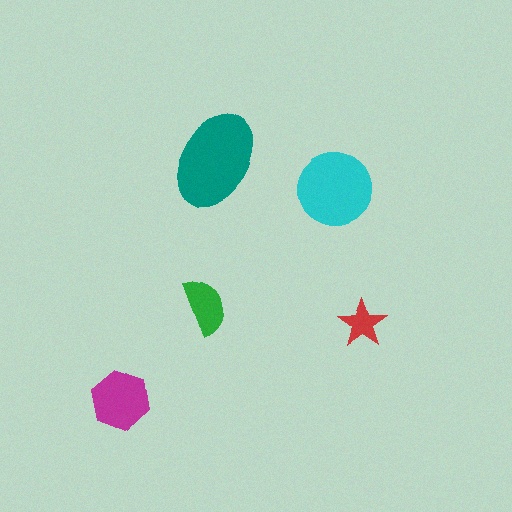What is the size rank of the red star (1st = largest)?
5th.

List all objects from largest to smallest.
The teal ellipse, the cyan circle, the magenta hexagon, the green semicircle, the red star.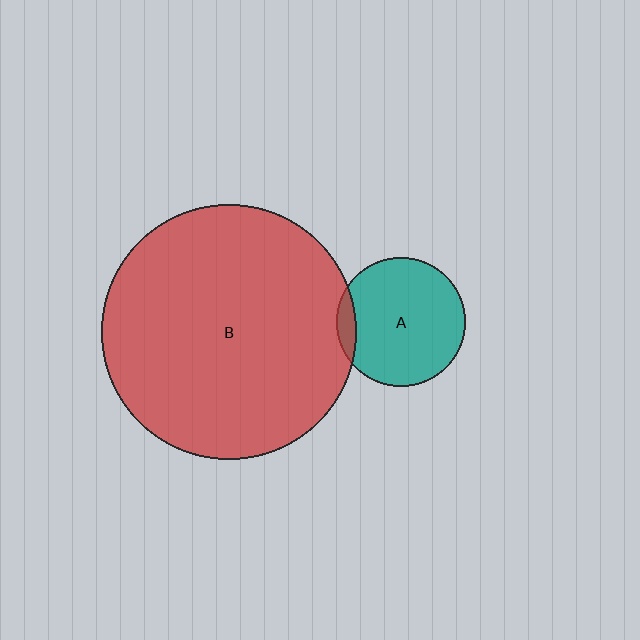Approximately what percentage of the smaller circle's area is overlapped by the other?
Approximately 10%.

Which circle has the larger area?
Circle B (red).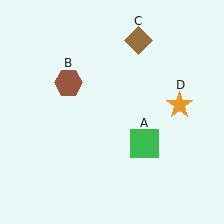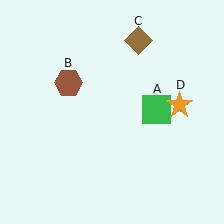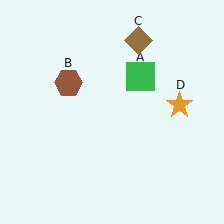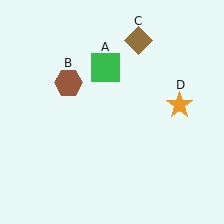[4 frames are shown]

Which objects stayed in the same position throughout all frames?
Brown hexagon (object B) and brown diamond (object C) and orange star (object D) remained stationary.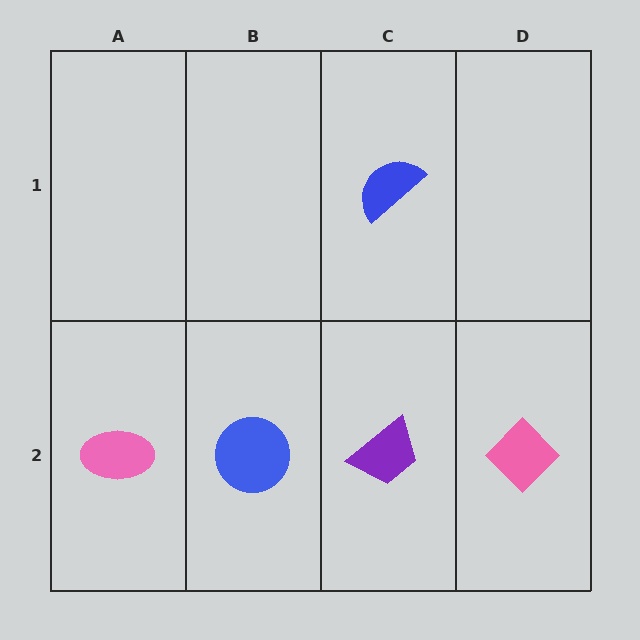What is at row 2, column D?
A pink diamond.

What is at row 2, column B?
A blue circle.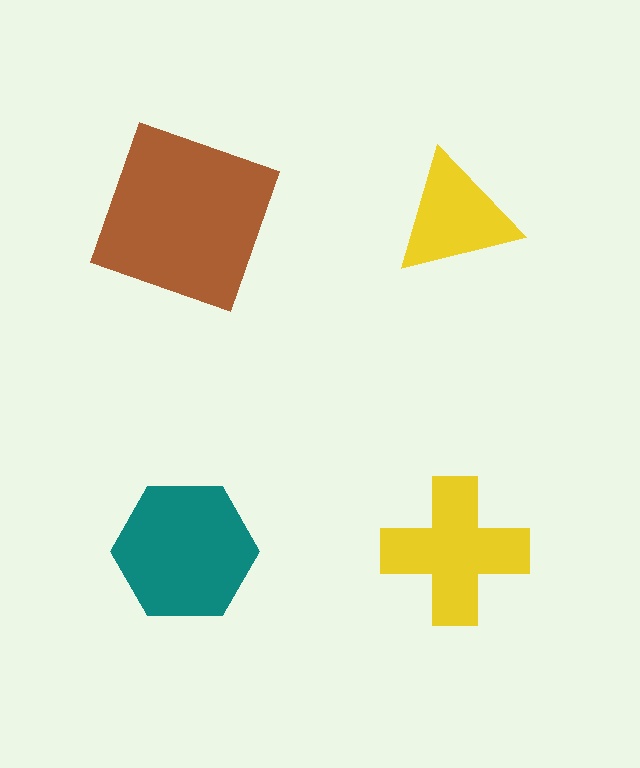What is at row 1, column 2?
A yellow triangle.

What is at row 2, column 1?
A teal hexagon.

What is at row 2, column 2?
A yellow cross.